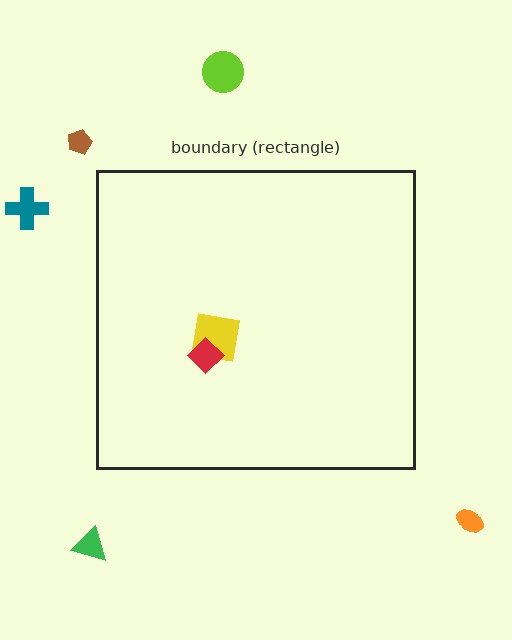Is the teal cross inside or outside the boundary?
Outside.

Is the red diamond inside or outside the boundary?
Inside.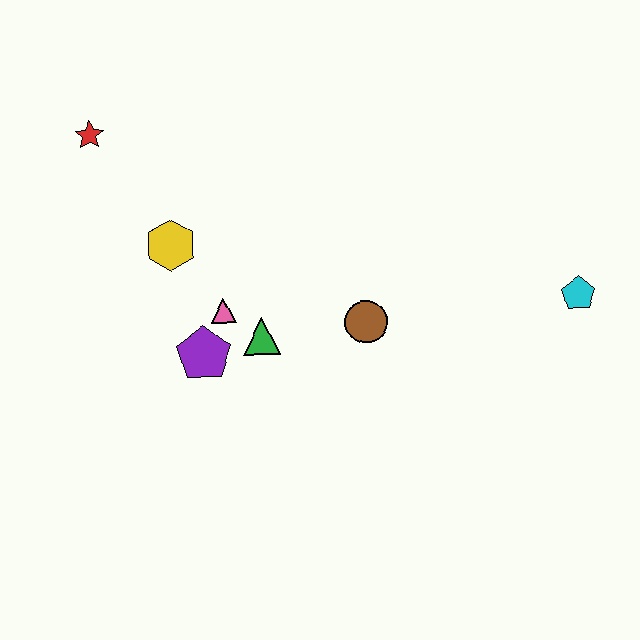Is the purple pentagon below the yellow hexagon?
Yes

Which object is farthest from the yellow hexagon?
The cyan pentagon is farthest from the yellow hexagon.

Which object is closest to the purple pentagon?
The pink triangle is closest to the purple pentagon.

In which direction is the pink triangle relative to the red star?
The pink triangle is below the red star.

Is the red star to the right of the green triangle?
No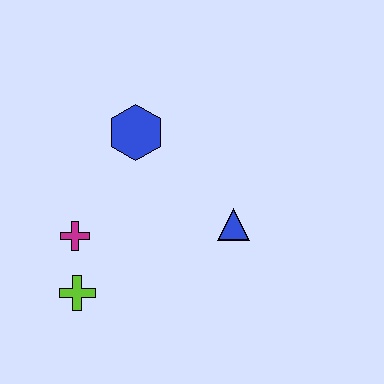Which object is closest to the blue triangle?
The blue hexagon is closest to the blue triangle.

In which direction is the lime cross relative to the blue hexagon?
The lime cross is below the blue hexagon.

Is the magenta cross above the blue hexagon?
No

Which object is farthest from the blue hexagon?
The lime cross is farthest from the blue hexagon.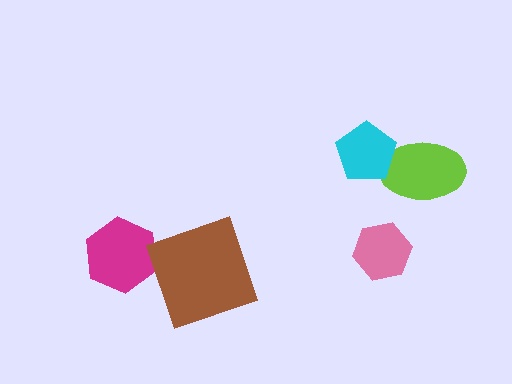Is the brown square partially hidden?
No, no other shape covers it.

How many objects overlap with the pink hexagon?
0 objects overlap with the pink hexagon.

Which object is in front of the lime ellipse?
The cyan pentagon is in front of the lime ellipse.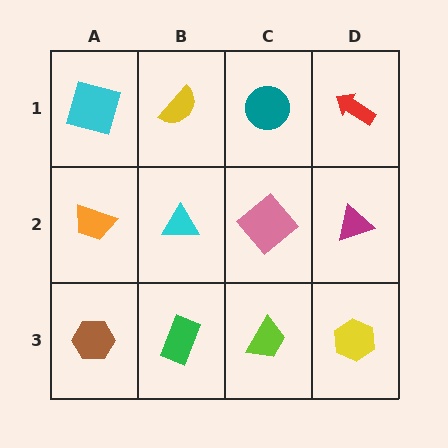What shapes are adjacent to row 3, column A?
An orange trapezoid (row 2, column A), a green rectangle (row 3, column B).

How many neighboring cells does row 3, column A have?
2.